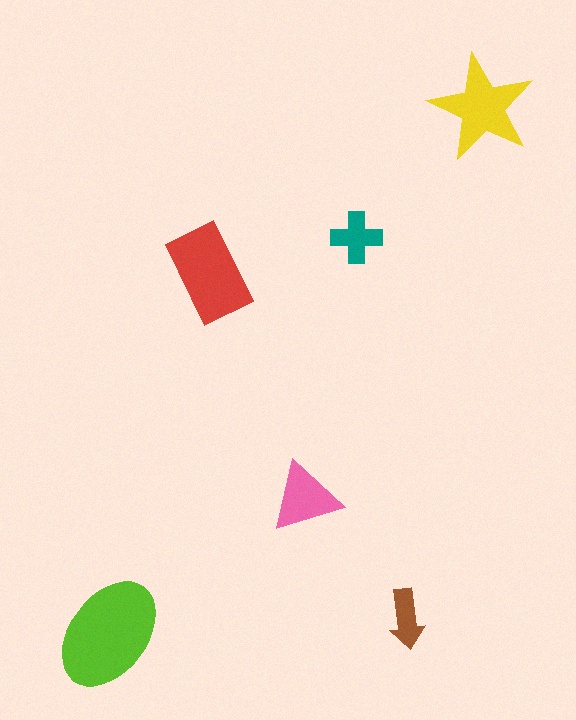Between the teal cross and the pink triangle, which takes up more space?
The pink triangle.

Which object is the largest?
The lime ellipse.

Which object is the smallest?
The brown arrow.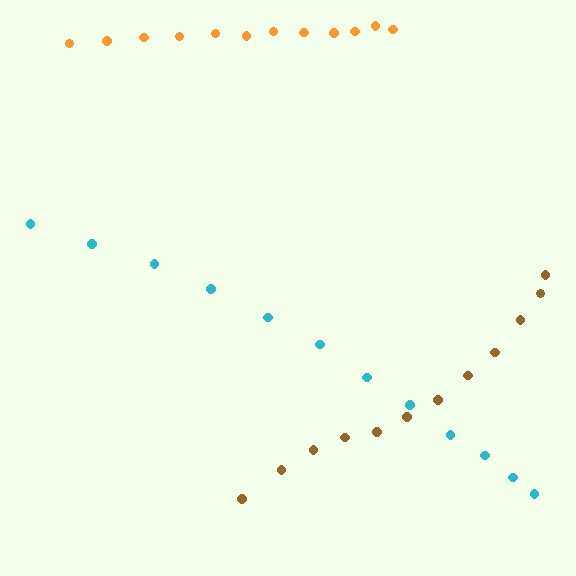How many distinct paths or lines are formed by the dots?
There are 3 distinct paths.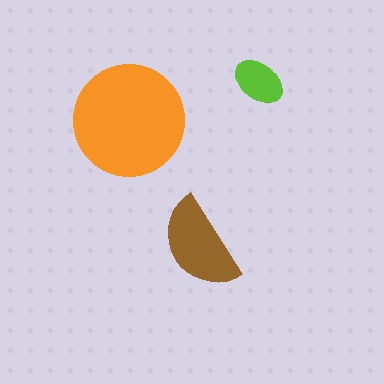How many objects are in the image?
There are 3 objects in the image.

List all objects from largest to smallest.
The orange circle, the brown semicircle, the lime ellipse.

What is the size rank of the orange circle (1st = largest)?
1st.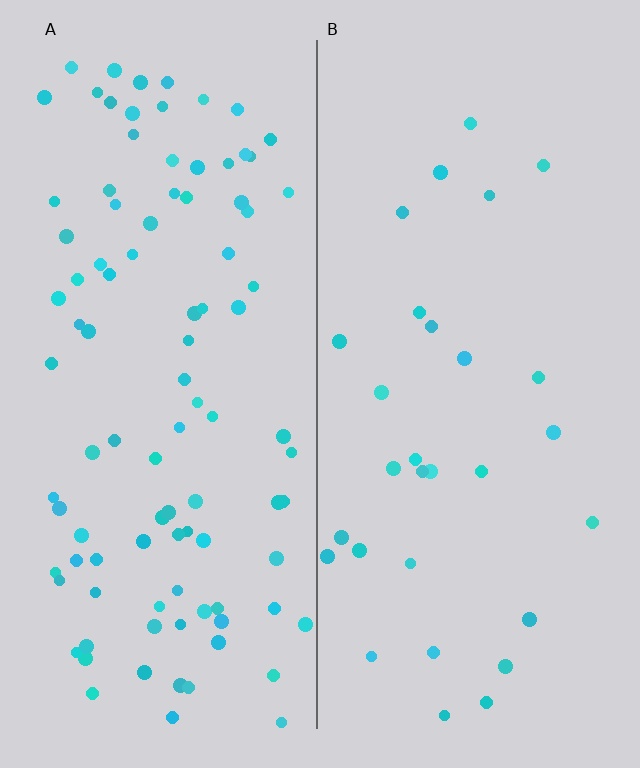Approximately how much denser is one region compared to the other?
Approximately 3.3× — region A over region B.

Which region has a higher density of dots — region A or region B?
A (the left).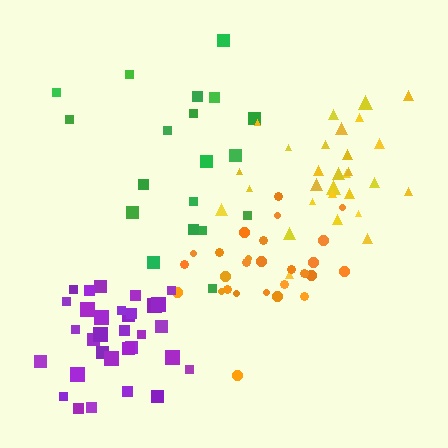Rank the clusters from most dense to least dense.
yellow, purple, orange, green.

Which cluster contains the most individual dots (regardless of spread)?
Purple (32).